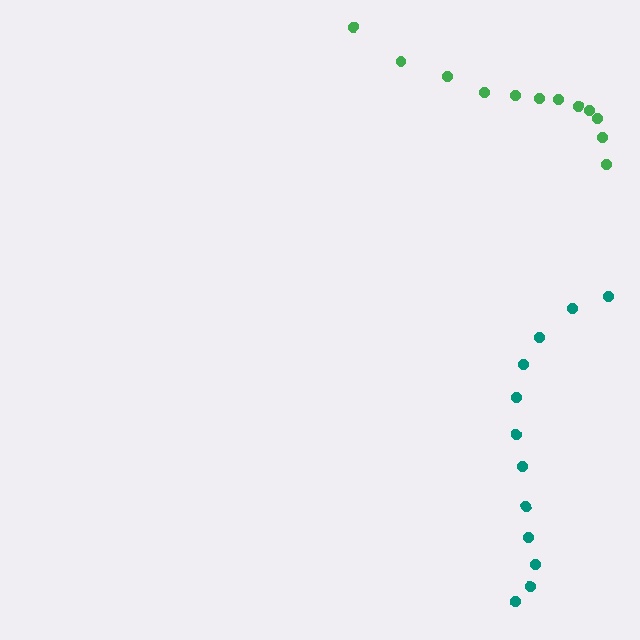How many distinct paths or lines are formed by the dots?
There are 2 distinct paths.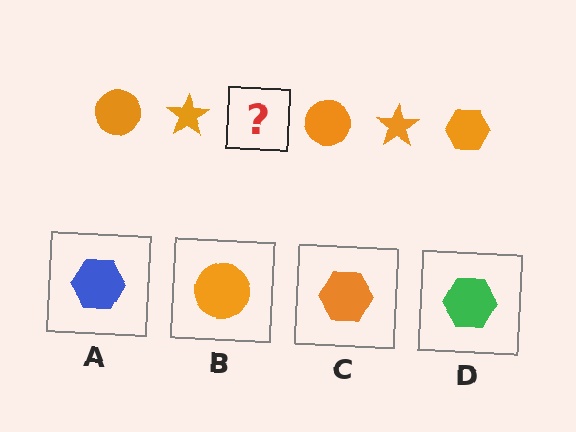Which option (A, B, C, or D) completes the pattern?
C.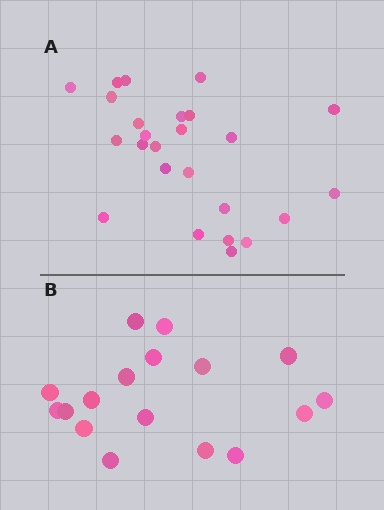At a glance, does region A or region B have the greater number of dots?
Region A (the top region) has more dots.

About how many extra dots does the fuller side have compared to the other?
Region A has roughly 8 or so more dots than region B.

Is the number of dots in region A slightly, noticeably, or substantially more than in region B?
Region A has substantially more. The ratio is roughly 1.5 to 1.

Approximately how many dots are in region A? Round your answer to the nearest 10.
About 20 dots. (The exact count is 25, which rounds to 20.)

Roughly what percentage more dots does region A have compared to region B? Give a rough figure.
About 45% more.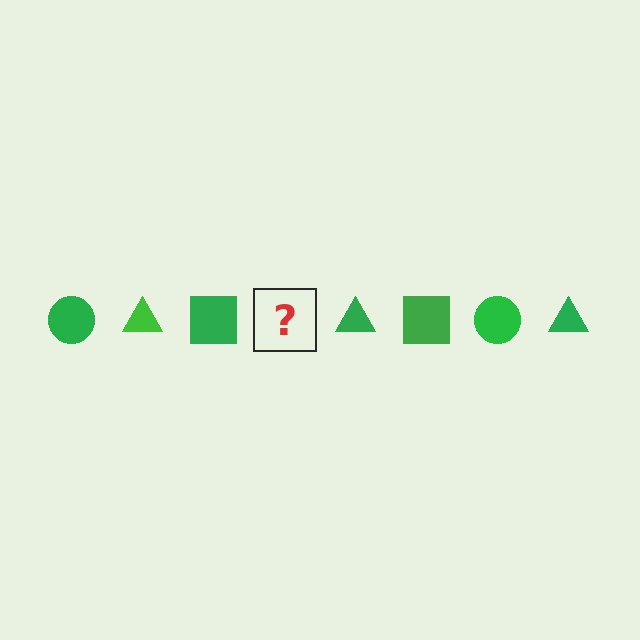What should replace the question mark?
The question mark should be replaced with a green circle.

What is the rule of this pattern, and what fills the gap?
The rule is that the pattern cycles through circle, triangle, square shapes in green. The gap should be filled with a green circle.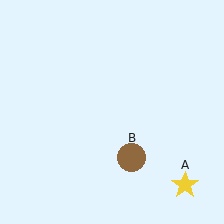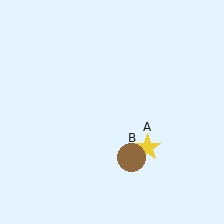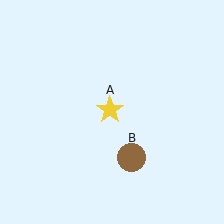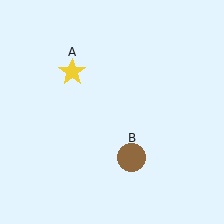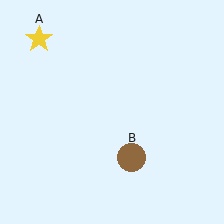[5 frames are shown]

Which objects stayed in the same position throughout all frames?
Brown circle (object B) remained stationary.